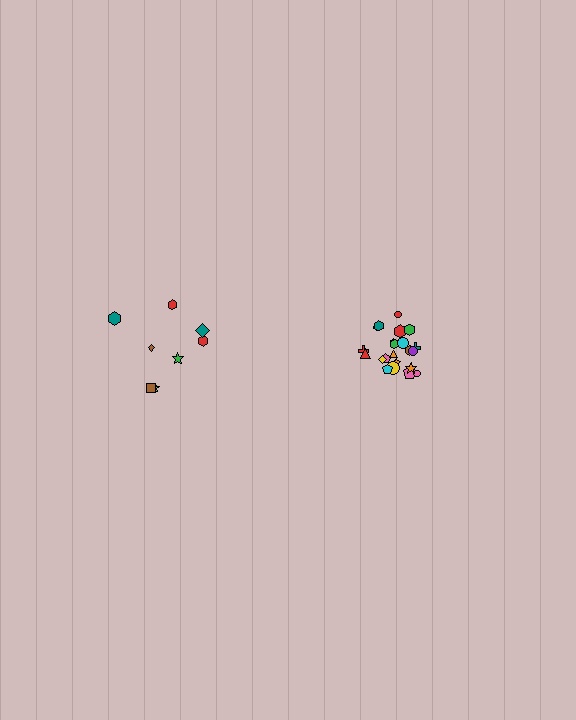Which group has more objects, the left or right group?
The right group.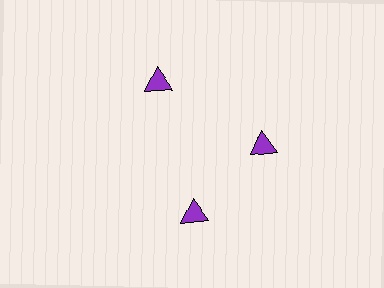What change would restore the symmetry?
The symmetry would be restored by rotating it back into even spacing with its neighbors so that all 3 triangles sit at equal angles and equal distance from the center.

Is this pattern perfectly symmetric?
No. The 3 purple triangles are arranged in a ring, but one element near the 7 o'clock position is rotated out of alignment along the ring, breaking the 3-fold rotational symmetry.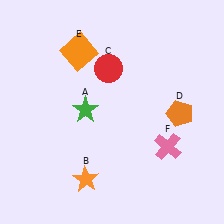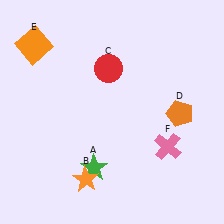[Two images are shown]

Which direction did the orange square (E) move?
The orange square (E) moved left.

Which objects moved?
The objects that moved are: the green star (A), the orange square (E).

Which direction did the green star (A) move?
The green star (A) moved down.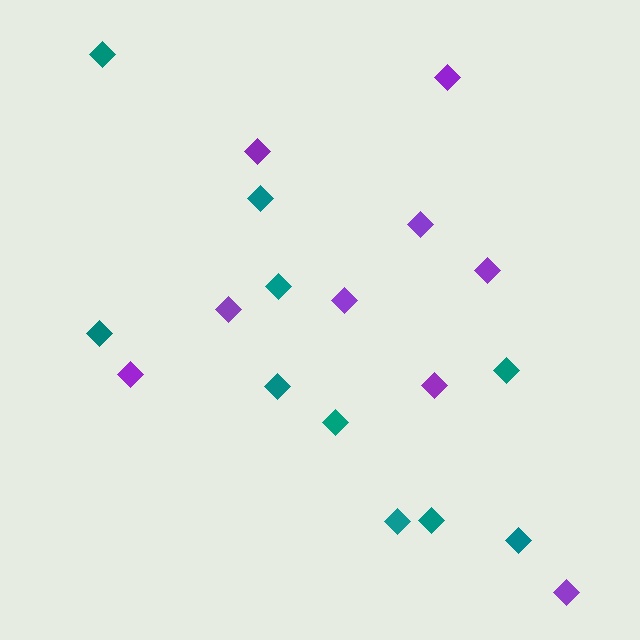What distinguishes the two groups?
There are 2 groups: one group of teal diamonds (10) and one group of purple diamonds (9).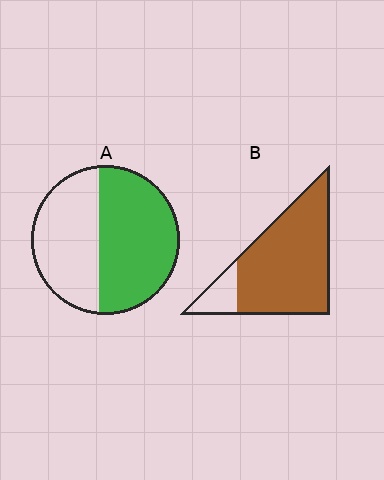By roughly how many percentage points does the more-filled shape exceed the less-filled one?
By roughly 30 percentage points (B over A).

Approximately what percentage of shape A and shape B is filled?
A is approximately 55% and B is approximately 85%.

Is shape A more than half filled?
Yes.